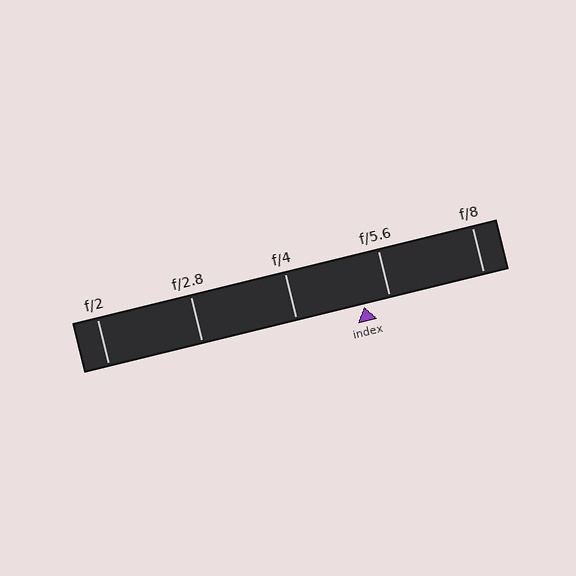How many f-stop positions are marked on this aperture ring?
There are 5 f-stop positions marked.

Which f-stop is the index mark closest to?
The index mark is closest to f/5.6.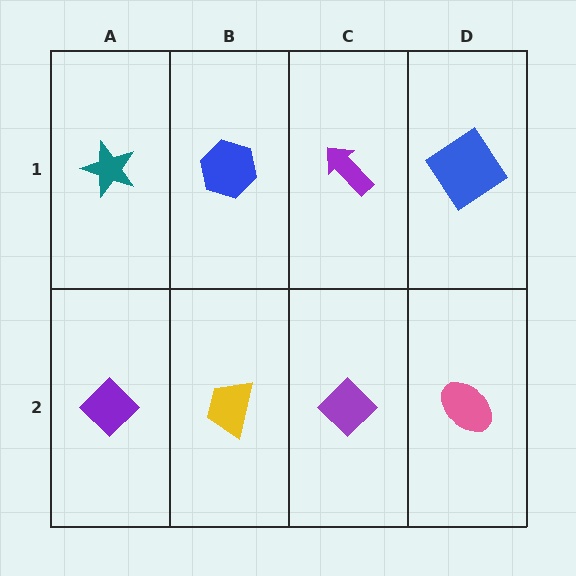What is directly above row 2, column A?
A teal star.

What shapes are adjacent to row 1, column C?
A purple diamond (row 2, column C), a blue hexagon (row 1, column B), a blue diamond (row 1, column D).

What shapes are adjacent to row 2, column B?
A blue hexagon (row 1, column B), a purple diamond (row 2, column A), a purple diamond (row 2, column C).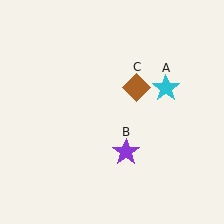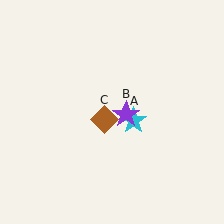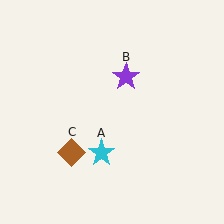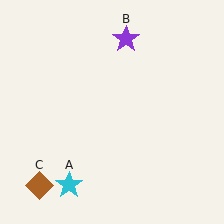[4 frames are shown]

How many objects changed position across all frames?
3 objects changed position: cyan star (object A), purple star (object B), brown diamond (object C).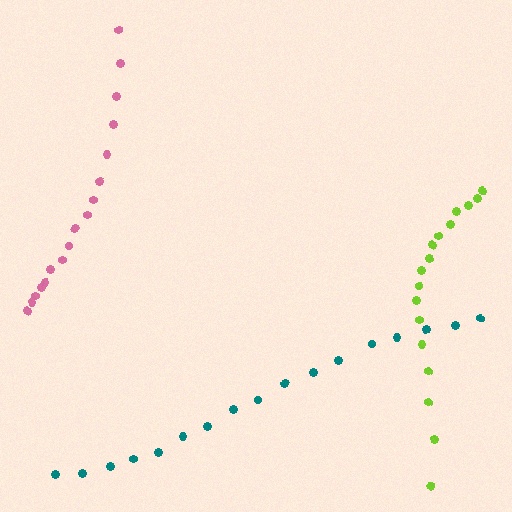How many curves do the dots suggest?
There are 3 distinct paths.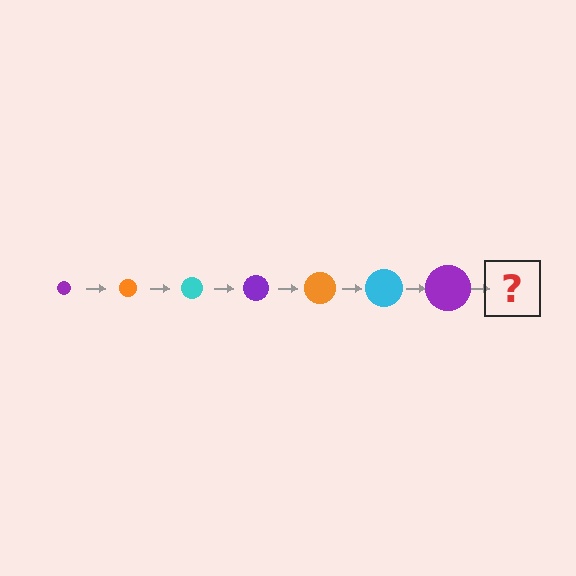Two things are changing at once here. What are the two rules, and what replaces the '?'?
The two rules are that the circle grows larger each step and the color cycles through purple, orange, and cyan. The '?' should be an orange circle, larger than the previous one.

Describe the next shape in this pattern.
It should be an orange circle, larger than the previous one.